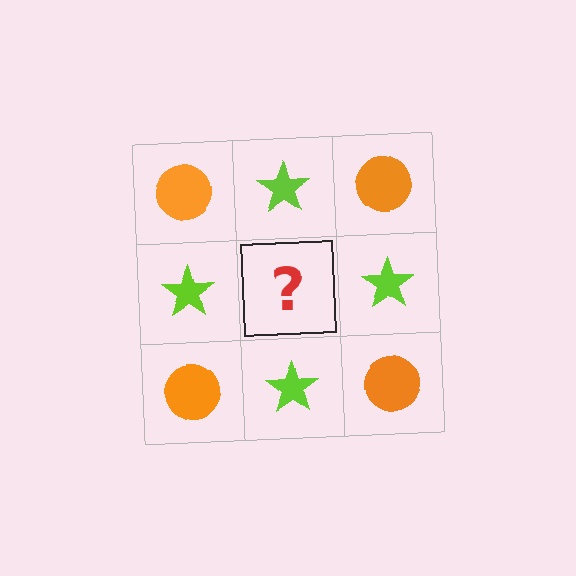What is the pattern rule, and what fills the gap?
The rule is that it alternates orange circle and lime star in a checkerboard pattern. The gap should be filled with an orange circle.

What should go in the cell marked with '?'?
The missing cell should contain an orange circle.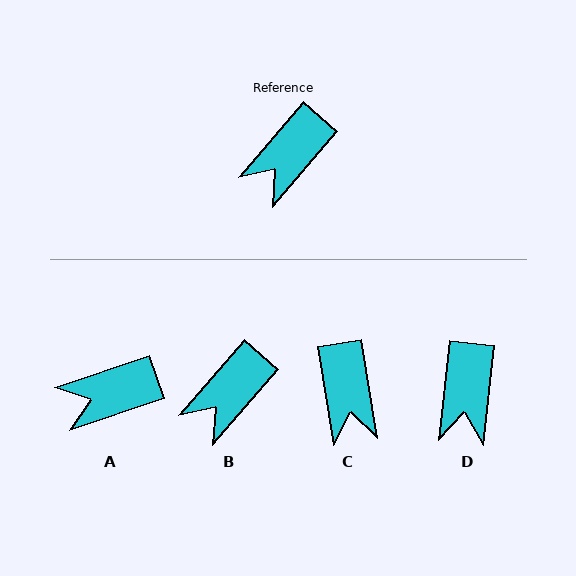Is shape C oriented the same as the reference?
No, it is off by about 50 degrees.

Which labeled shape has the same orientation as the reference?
B.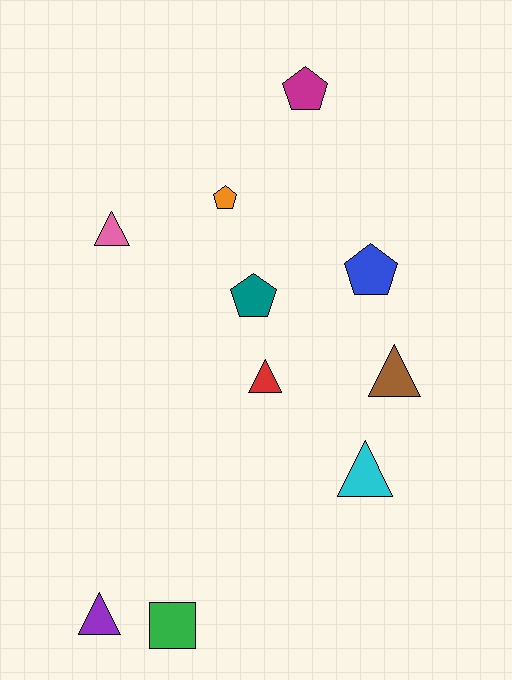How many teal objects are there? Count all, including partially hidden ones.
There is 1 teal object.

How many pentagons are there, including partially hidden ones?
There are 4 pentagons.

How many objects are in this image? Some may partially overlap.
There are 10 objects.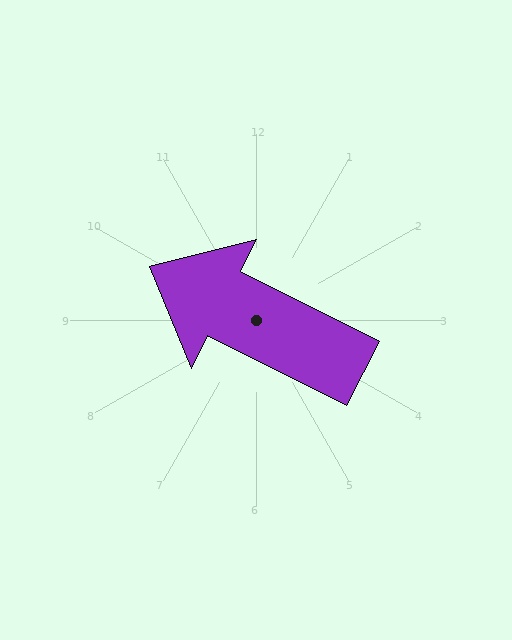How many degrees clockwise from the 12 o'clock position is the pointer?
Approximately 297 degrees.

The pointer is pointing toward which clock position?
Roughly 10 o'clock.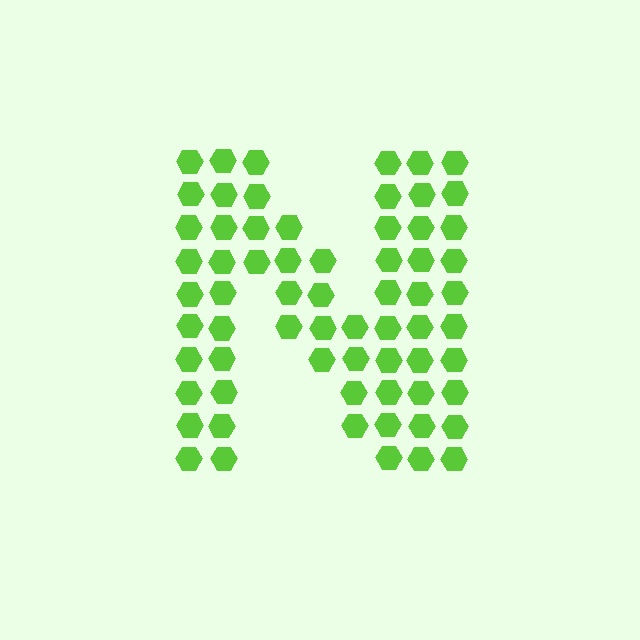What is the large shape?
The large shape is the letter N.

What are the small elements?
The small elements are hexagons.